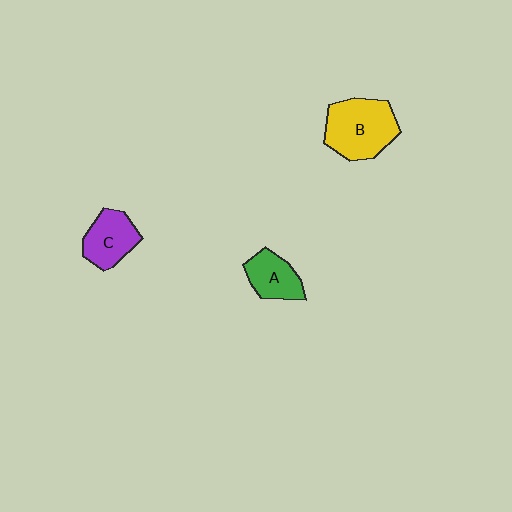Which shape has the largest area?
Shape B (yellow).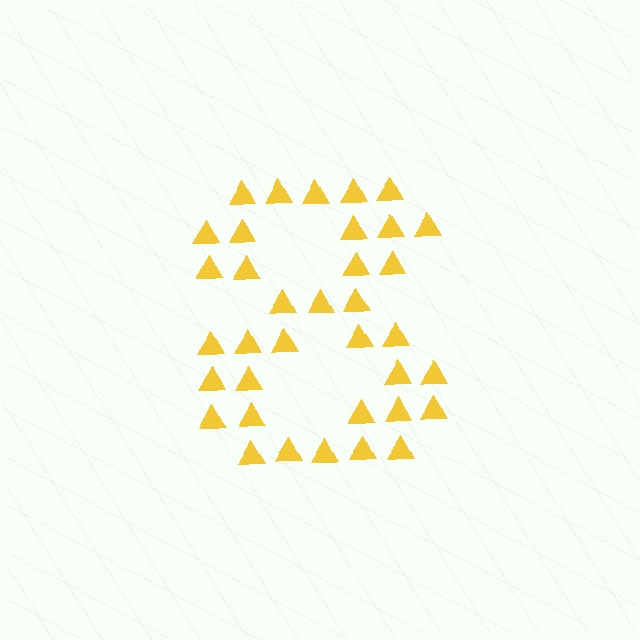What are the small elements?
The small elements are triangles.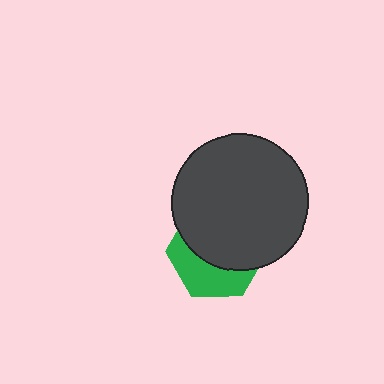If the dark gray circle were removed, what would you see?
You would see the complete green hexagon.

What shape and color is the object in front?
The object in front is a dark gray circle.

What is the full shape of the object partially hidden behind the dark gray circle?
The partially hidden object is a green hexagon.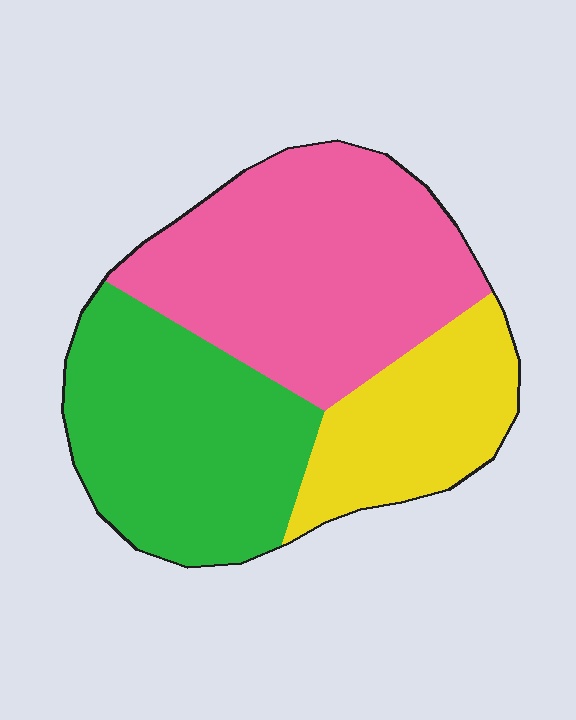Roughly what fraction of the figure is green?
Green takes up about three eighths (3/8) of the figure.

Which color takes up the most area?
Pink, at roughly 45%.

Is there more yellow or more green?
Green.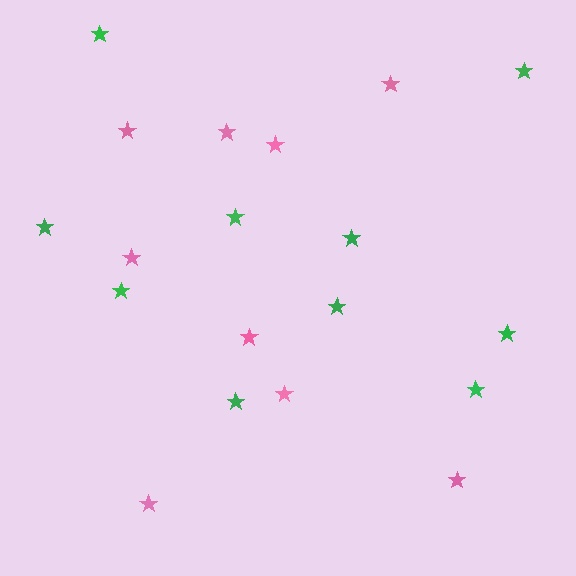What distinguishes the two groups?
There are 2 groups: one group of green stars (10) and one group of pink stars (9).